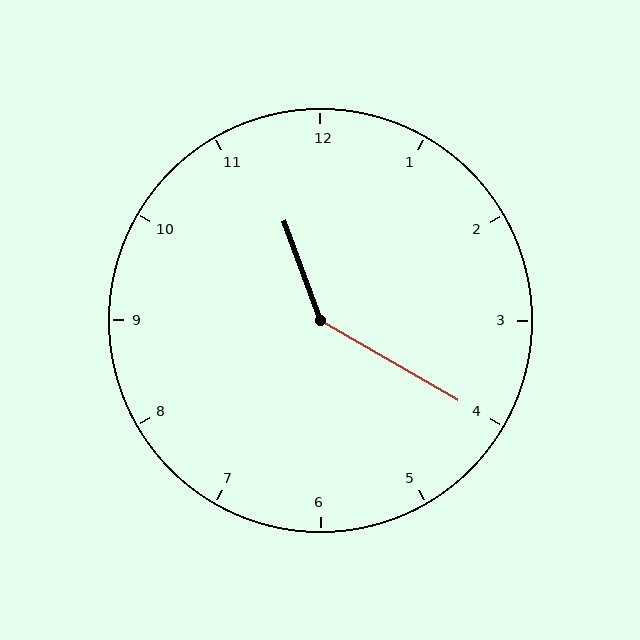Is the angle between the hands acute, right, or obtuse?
It is obtuse.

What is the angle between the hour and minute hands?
Approximately 140 degrees.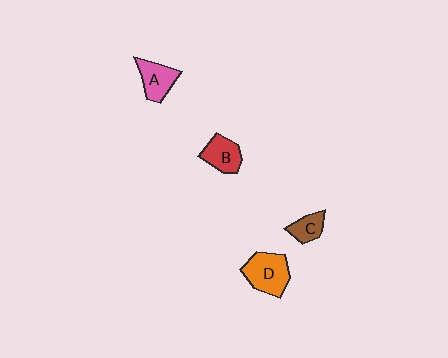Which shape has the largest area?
Shape D (orange).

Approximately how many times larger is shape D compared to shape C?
Approximately 2.0 times.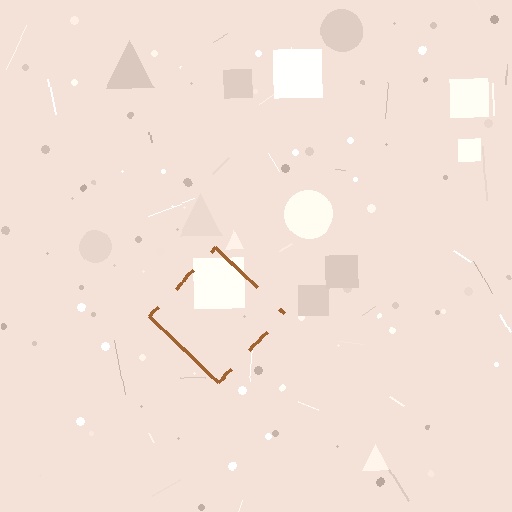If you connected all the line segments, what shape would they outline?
They would outline a diamond.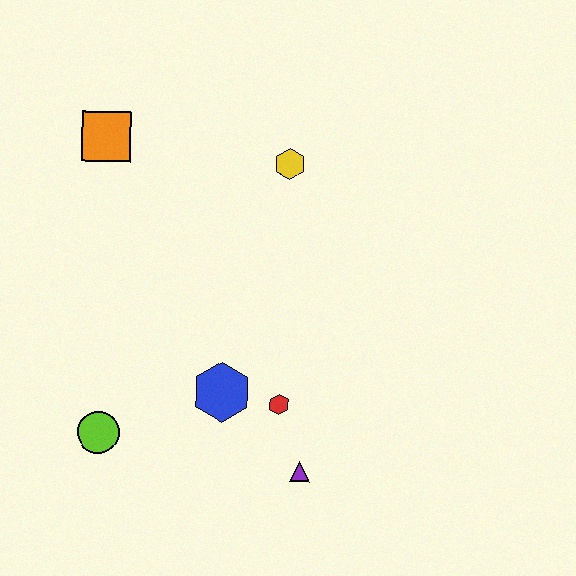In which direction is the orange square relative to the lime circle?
The orange square is above the lime circle.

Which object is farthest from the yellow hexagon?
The lime circle is farthest from the yellow hexagon.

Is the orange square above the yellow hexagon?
Yes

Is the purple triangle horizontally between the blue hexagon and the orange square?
No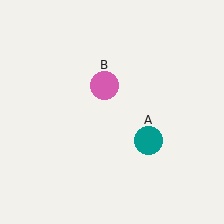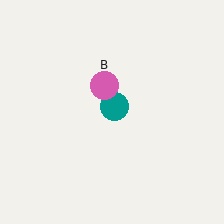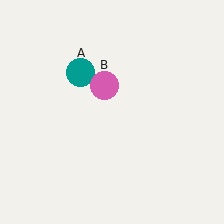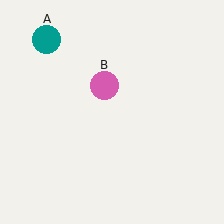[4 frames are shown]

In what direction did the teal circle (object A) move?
The teal circle (object A) moved up and to the left.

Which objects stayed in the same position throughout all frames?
Pink circle (object B) remained stationary.